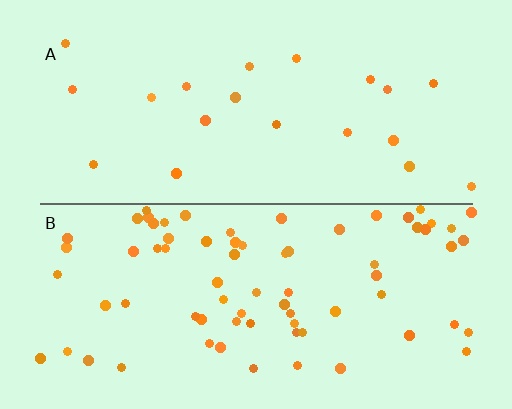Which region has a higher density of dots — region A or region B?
B (the bottom).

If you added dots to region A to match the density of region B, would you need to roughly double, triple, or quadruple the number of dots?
Approximately quadruple.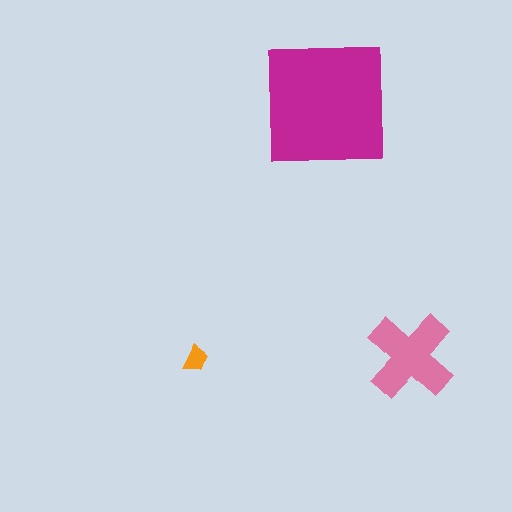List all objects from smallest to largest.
The orange trapezoid, the pink cross, the magenta square.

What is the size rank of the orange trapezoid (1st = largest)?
3rd.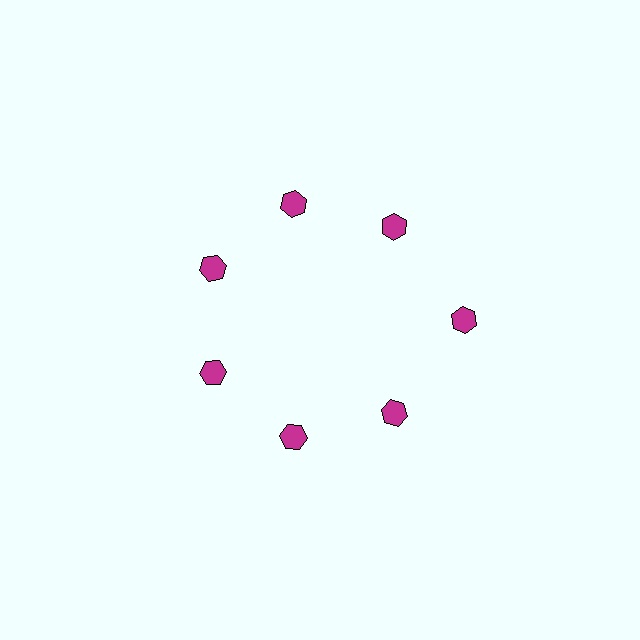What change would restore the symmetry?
The symmetry would be restored by moving it inward, back onto the ring so that all 7 hexagons sit at equal angles and equal distance from the center.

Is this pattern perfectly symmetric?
No. The 7 magenta hexagons are arranged in a ring, but one element near the 3 o'clock position is pushed outward from the center, breaking the 7-fold rotational symmetry.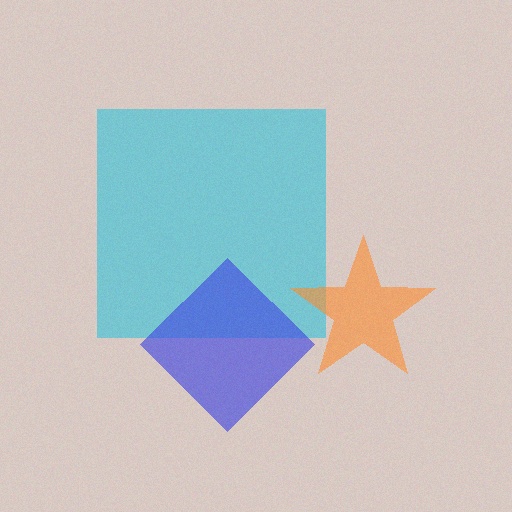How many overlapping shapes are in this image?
There are 3 overlapping shapes in the image.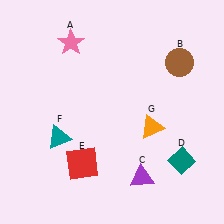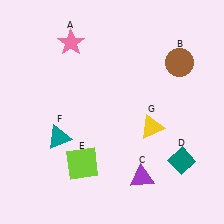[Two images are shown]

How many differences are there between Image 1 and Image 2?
There are 2 differences between the two images.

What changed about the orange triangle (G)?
In Image 1, G is orange. In Image 2, it changed to yellow.